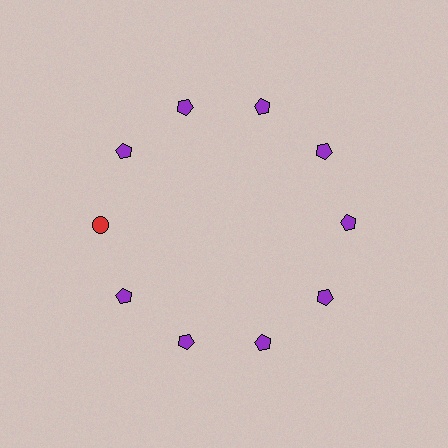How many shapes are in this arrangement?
There are 10 shapes arranged in a ring pattern.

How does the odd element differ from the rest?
It differs in both color (red instead of purple) and shape (circle instead of pentagon).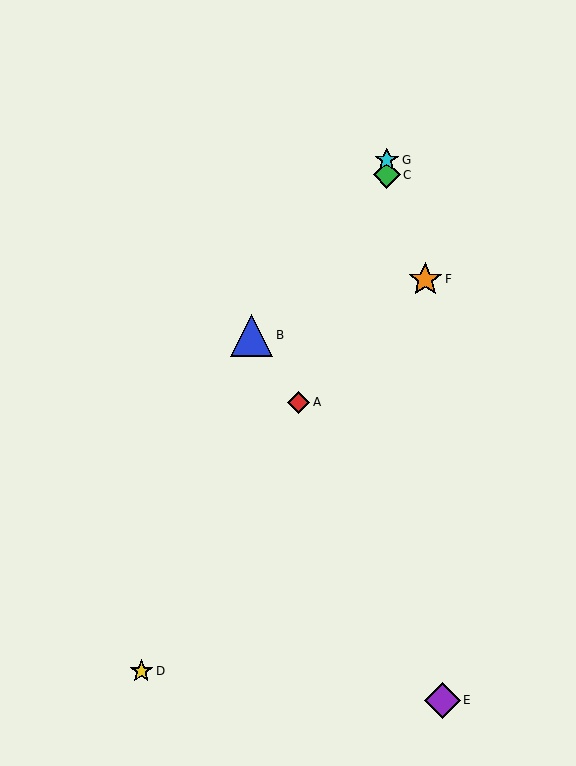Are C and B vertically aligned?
No, C is at x≈387 and B is at x≈252.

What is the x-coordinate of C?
Object C is at x≈387.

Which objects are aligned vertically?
Objects C, G are aligned vertically.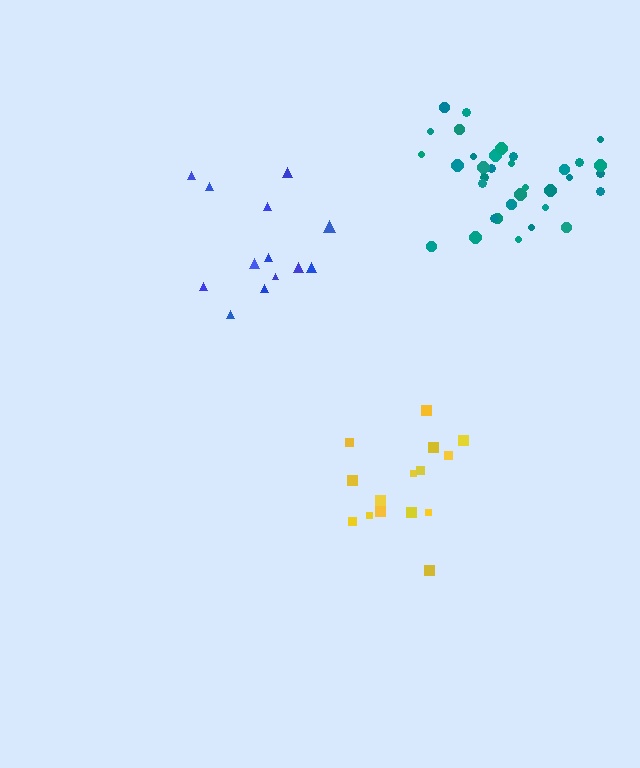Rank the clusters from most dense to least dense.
teal, yellow, blue.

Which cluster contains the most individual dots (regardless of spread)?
Teal (34).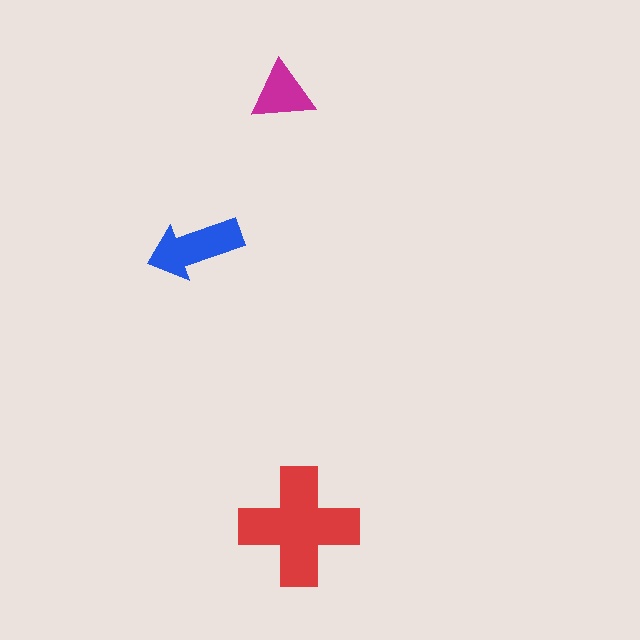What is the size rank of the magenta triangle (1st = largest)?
3rd.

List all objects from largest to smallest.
The red cross, the blue arrow, the magenta triangle.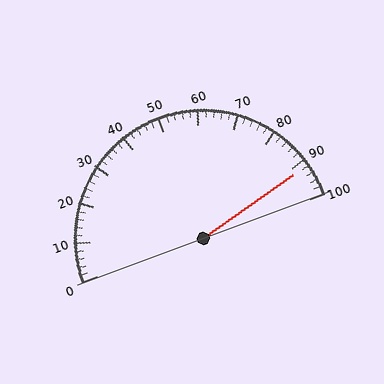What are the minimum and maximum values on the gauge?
The gauge ranges from 0 to 100.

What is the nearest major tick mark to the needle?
The nearest major tick mark is 90.